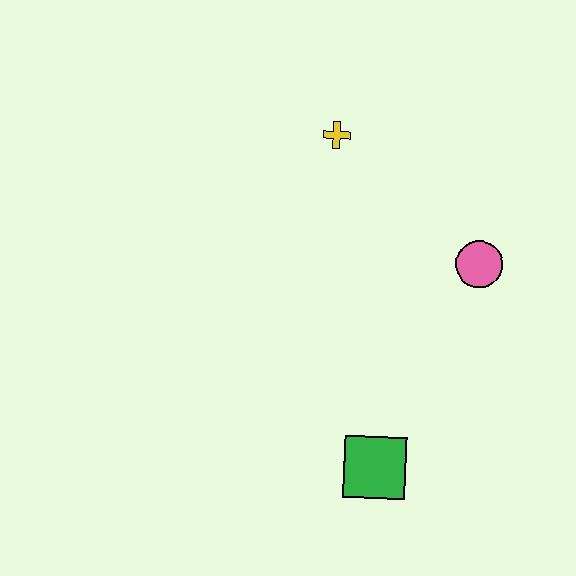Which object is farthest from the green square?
The yellow cross is farthest from the green square.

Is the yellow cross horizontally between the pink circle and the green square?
No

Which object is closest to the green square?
The pink circle is closest to the green square.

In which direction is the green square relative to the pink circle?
The green square is below the pink circle.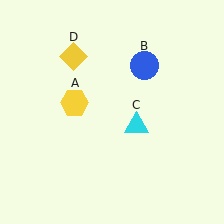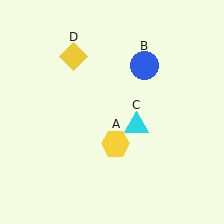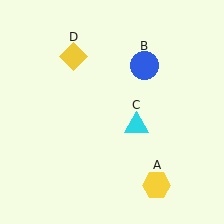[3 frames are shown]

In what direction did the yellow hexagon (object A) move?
The yellow hexagon (object A) moved down and to the right.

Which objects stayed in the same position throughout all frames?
Blue circle (object B) and cyan triangle (object C) and yellow diamond (object D) remained stationary.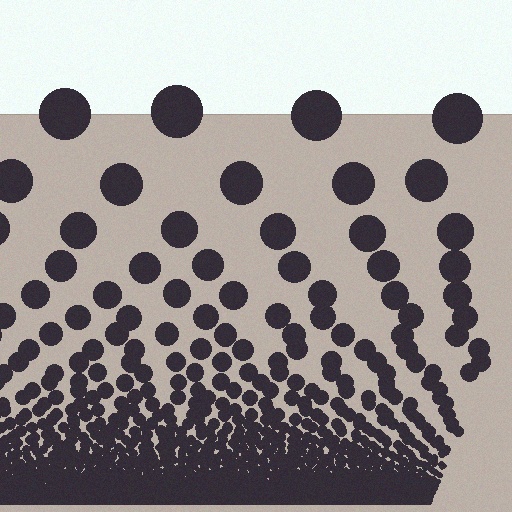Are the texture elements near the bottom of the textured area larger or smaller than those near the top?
Smaller. The gradient is inverted — elements near the bottom are smaller and denser.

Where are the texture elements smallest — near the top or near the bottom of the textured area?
Near the bottom.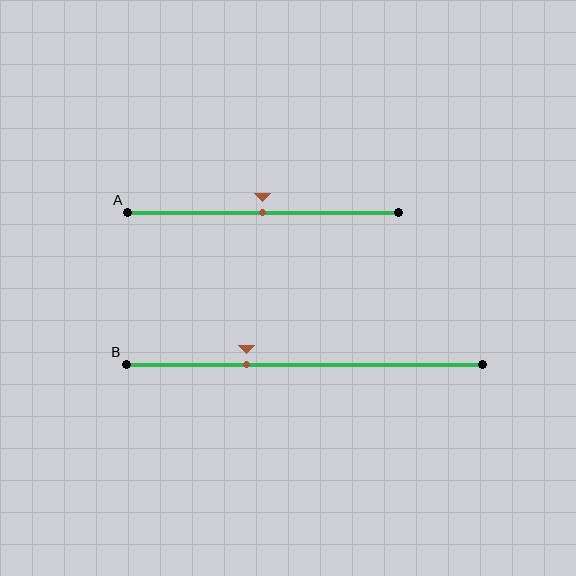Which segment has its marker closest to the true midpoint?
Segment A has its marker closest to the true midpoint.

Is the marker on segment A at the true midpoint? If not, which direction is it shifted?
Yes, the marker on segment A is at the true midpoint.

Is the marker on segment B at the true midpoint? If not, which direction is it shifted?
No, the marker on segment B is shifted to the left by about 16% of the segment length.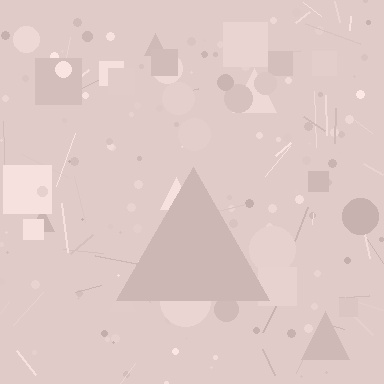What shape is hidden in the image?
A triangle is hidden in the image.